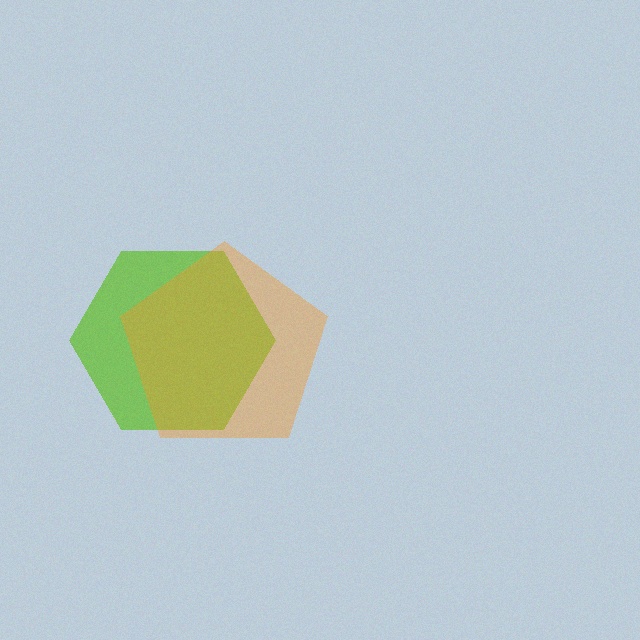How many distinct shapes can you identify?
There are 2 distinct shapes: a lime hexagon, an orange pentagon.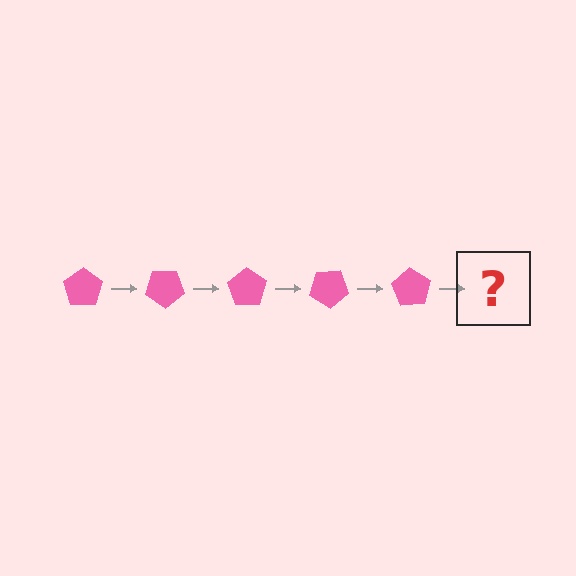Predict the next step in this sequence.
The next step is a pink pentagon rotated 175 degrees.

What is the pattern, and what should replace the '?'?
The pattern is that the pentagon rotates 35 degrees each step. The '?' should be a pink pentagon rotated 175 degrees.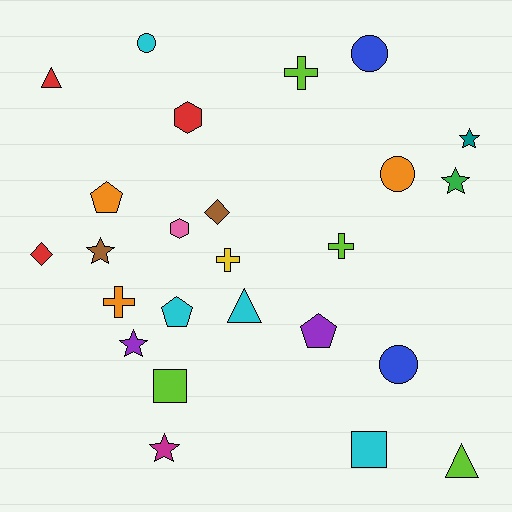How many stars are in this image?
There are 5 stars.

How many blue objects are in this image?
There are 2 blue objects.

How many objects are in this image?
There are 25 objects.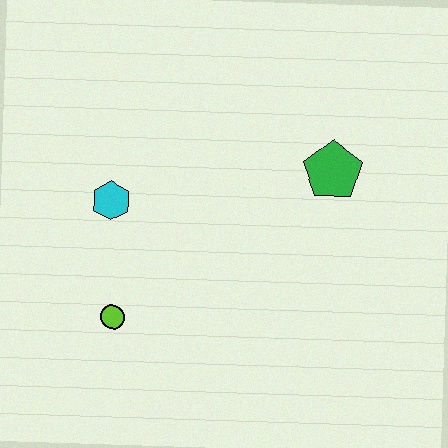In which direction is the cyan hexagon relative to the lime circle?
The cyan hexagon is above the lime circle.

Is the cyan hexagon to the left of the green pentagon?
Yes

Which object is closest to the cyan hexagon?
The lime circle is closest to the cyan hexagon.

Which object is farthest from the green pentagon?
The lime circle is farthest from the green pentagon.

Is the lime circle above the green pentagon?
No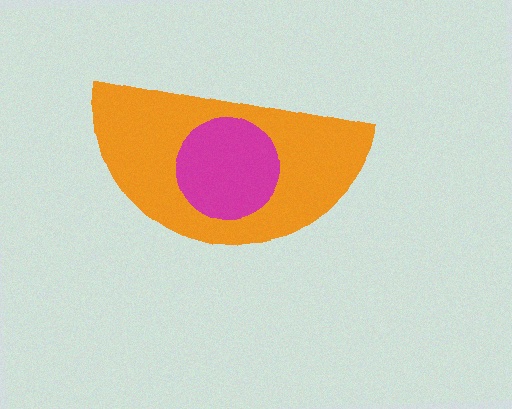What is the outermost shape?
The orange semicircle.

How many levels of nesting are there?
2.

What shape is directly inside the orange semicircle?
The magenta circle.